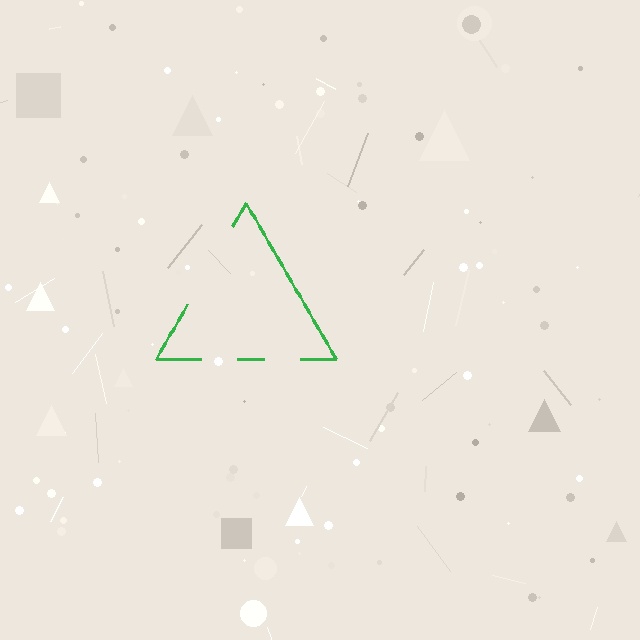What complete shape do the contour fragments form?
The contour fragments form a triangle.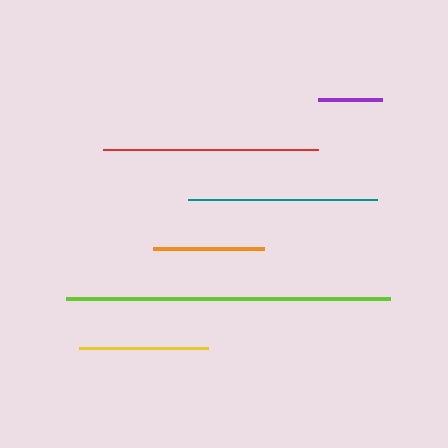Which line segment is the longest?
The lime line is the longest at approximately 325 pixels.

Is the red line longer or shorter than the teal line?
The red line is longer than the teal line.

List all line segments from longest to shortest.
From longest to shortest: lime, red, teal, yellow, orange, purple.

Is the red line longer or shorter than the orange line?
The red line is longer than the orange line.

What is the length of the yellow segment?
The yellow segment is approximately 129 pixels long.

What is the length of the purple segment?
The purple segment is approximately 64 pixels long.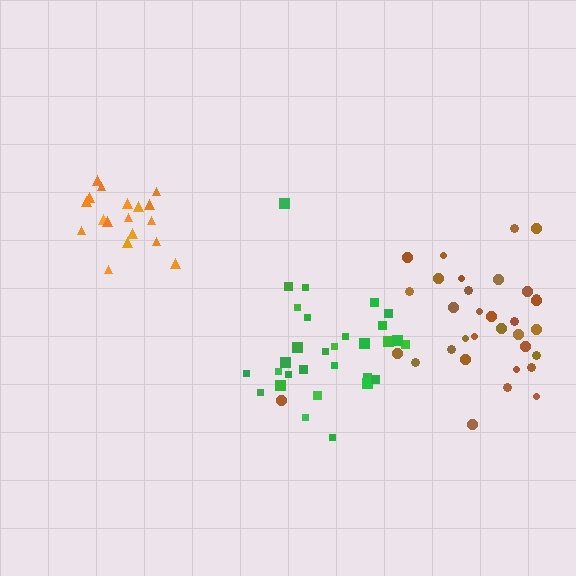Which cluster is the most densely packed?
Green.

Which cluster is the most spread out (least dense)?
Brown.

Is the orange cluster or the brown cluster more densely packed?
Orange.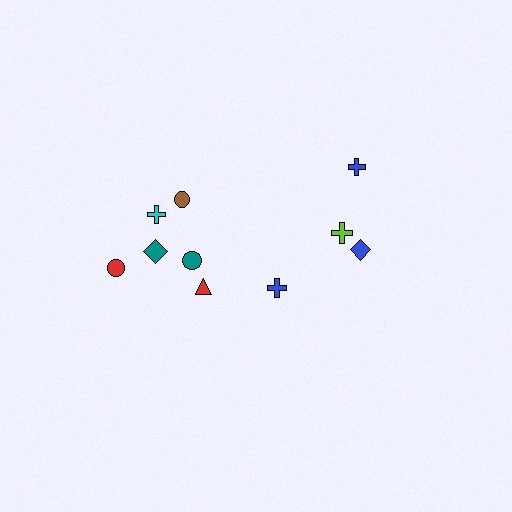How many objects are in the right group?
There are 4 objects.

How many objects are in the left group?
There are 6 objects.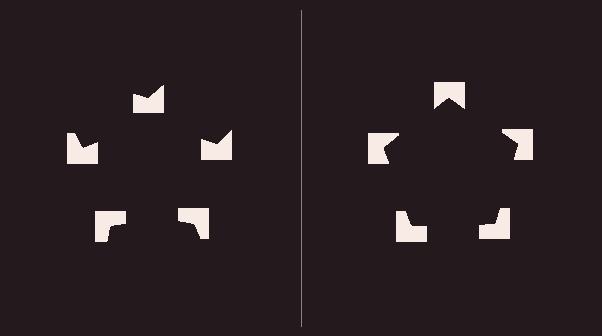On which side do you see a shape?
An illusory pentagon appears on the right side. On the left side the wedge cuts are rotated, so no coherent shape forms.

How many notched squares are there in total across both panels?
10 — 5 on each side.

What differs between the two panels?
The notched squares are positioned identically on both sides; only the wedge orientations differ. On the right they align to a pentagon; on the left they are misaligned.